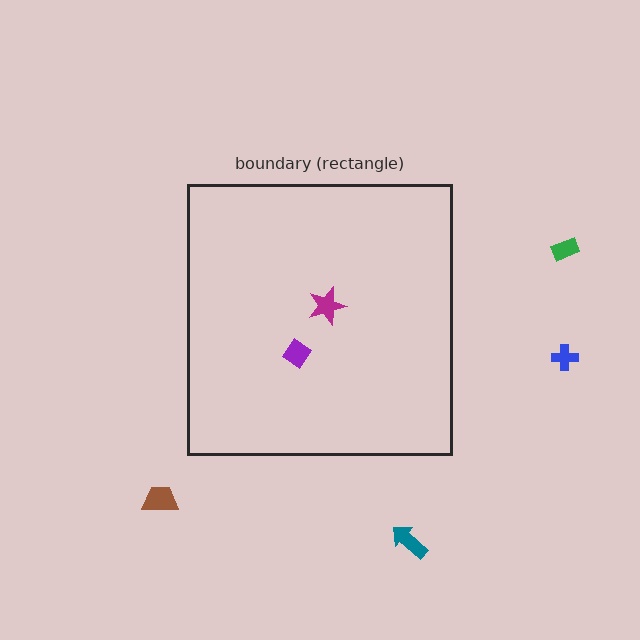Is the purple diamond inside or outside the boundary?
Inside.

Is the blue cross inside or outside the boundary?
Outside.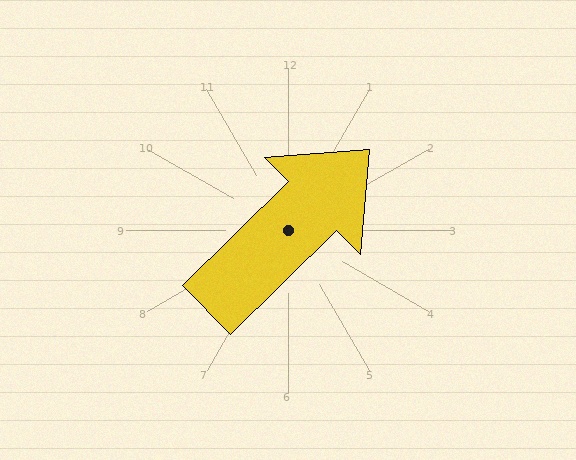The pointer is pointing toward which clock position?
Roughly 2 o'clock.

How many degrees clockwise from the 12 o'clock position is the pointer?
Approximately 45 degrees.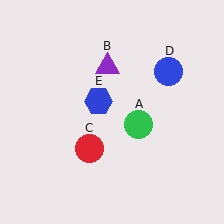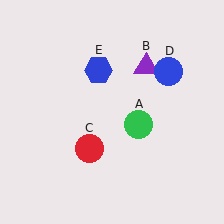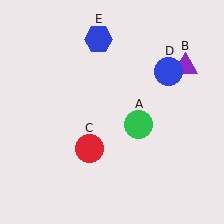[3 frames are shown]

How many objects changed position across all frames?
2 objects changed position: purple triangle (object B), blue hexagon (object E).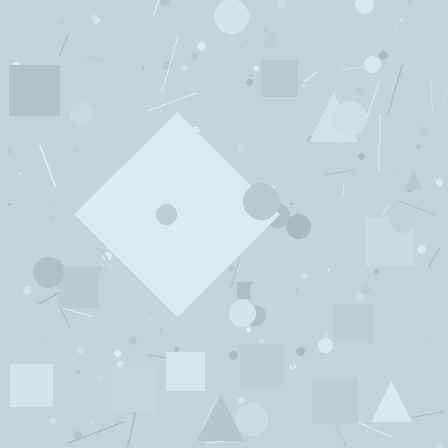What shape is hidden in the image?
A diamond is hidden in the image.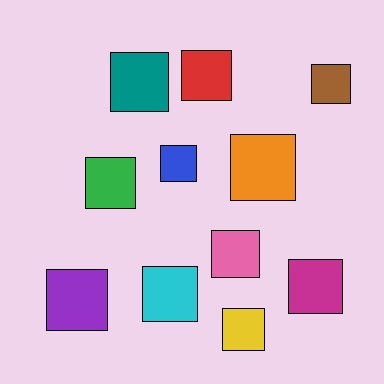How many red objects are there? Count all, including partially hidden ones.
There is 1 red object.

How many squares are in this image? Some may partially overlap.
There are 11 squares.